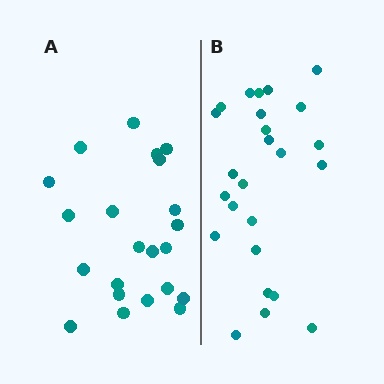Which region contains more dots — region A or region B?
Region B (the right region) has more dots.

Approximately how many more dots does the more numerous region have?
Region B has just a few more — roughly 2 or 3 more dots than region A.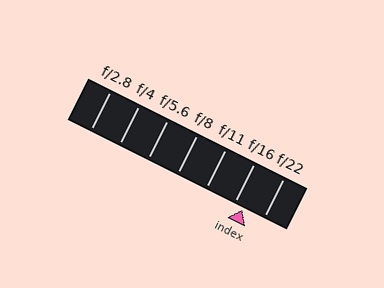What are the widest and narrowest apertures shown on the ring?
The widest aperture shown is f/2.8 and the narrowest is f/22.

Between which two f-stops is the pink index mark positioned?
The index mark is between f/16 and f/22.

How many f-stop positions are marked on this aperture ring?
There are 7 f-stop positions marked.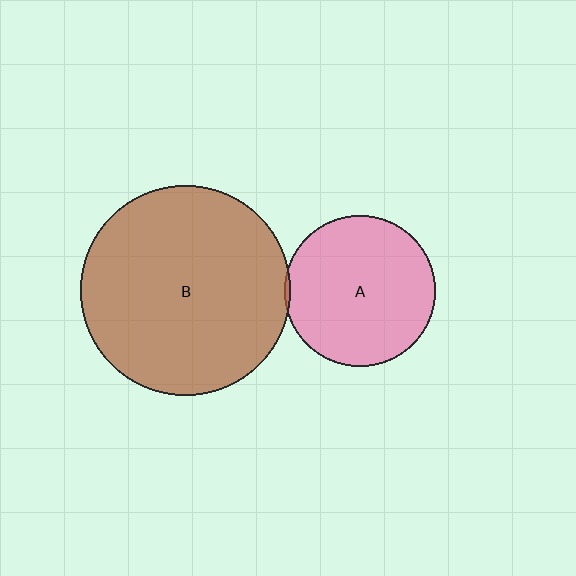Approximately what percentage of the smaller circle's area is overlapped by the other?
Approximately 5%.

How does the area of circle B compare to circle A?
Approximately 1.9 times.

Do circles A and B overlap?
Yes.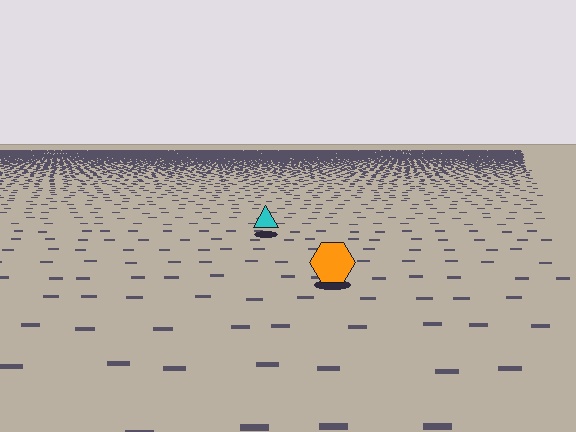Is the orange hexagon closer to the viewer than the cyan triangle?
Yes. The orange hexagon is closer — you can tell from the texture gradient: the ground texture is coarser near it.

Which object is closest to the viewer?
The orange hexagon is closest. The texture marks near it are larger and more spread out.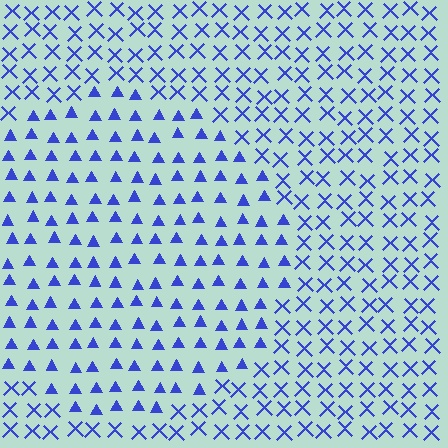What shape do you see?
I see a circle.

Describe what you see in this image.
The image is filled with small blue elements arranged in a uniform grid. A circle-shaped region contains triangles, while the surrounding area contains X marks. The boundary is defined purely by the change in element shape.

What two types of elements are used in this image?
The image uses triangles inside the circle region and X marks outside it.